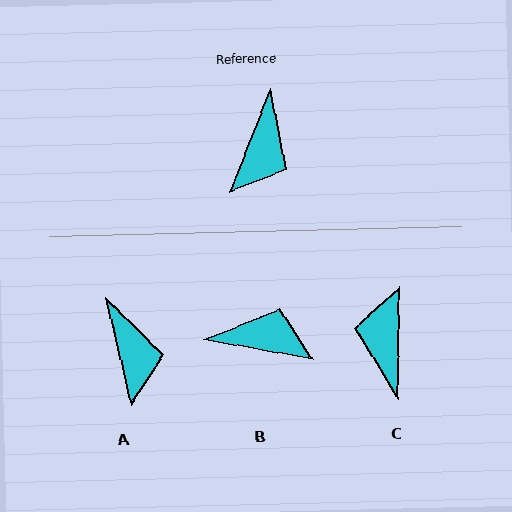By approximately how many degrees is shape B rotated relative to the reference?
Approximately 101 degrees counter-clockwise.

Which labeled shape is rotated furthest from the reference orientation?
C, about 160 degrees away.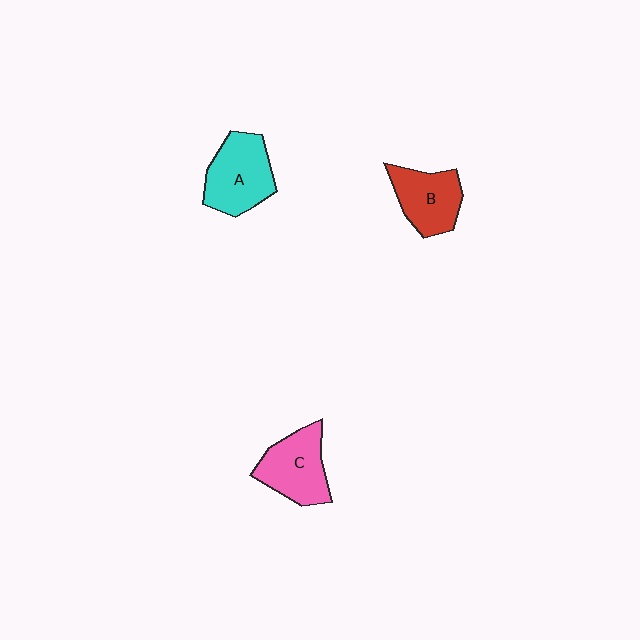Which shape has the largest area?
Shape A (cyan).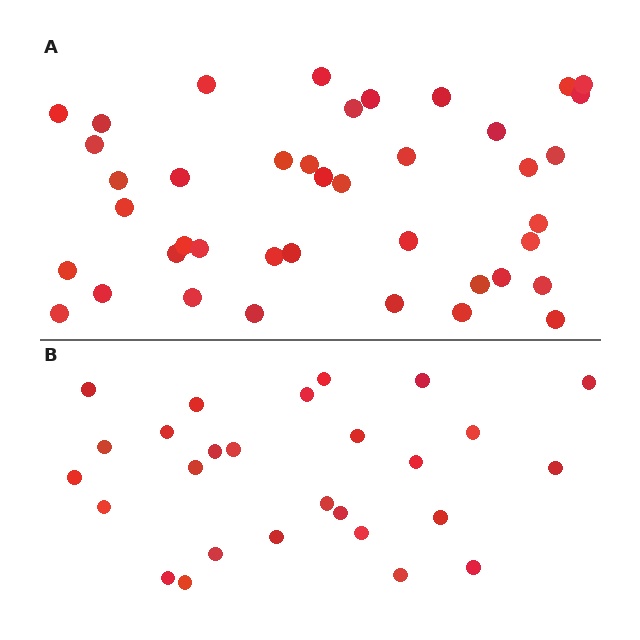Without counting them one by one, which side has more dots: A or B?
Region A (the top region) has more dots.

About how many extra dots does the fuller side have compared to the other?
Region A has approximately 15 more dots than region B.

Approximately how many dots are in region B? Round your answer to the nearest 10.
About 30 dots. (The exact count is 27, which rounds to 30.)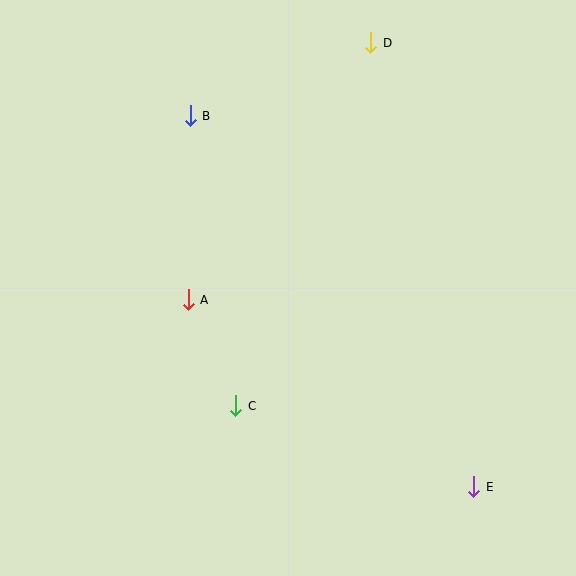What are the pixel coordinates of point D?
Point D is at (371, 43).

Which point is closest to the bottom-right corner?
Point E is closest to the bottom-right corner.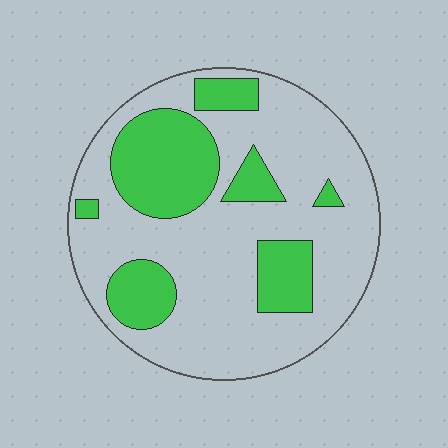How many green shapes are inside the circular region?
7.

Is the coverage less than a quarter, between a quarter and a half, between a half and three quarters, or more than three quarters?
Between a quarter and a half.